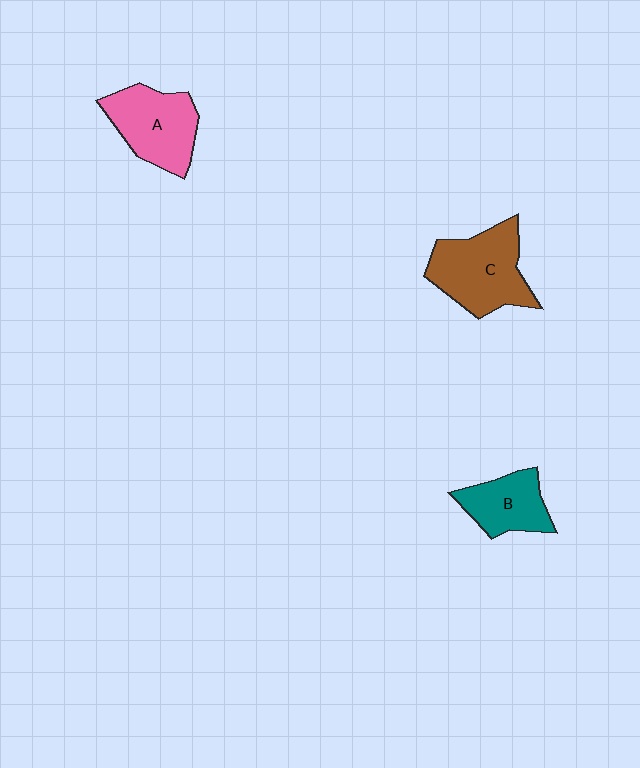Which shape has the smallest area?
Shape B (teal).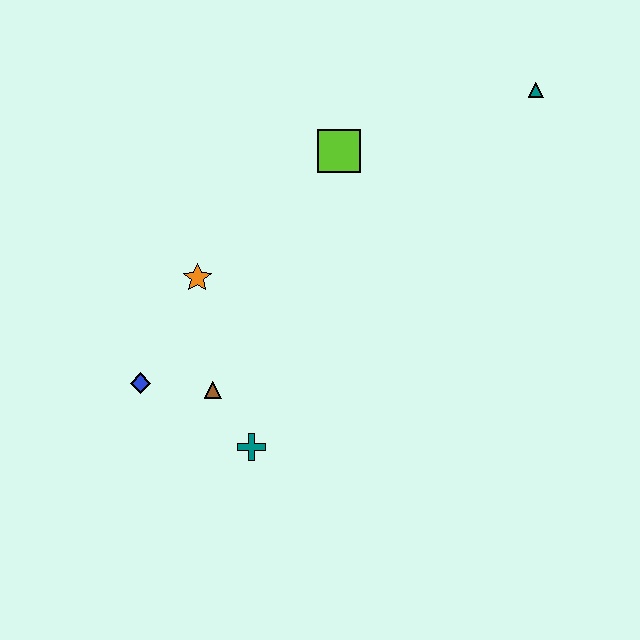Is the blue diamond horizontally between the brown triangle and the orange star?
No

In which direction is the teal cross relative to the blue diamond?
The teal cross is to the right of the blue diamond.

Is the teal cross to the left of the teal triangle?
Yes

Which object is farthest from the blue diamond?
The teal triangle is farthest from the blue diamond.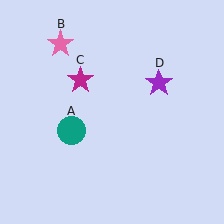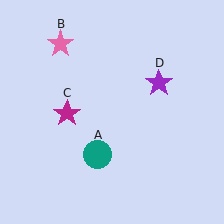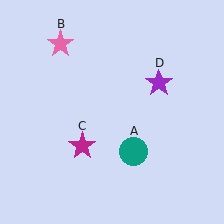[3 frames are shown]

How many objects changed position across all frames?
2 objects changed position: teal circle (object A), magenta star (object C).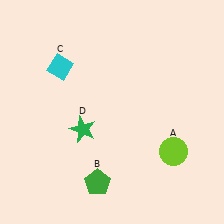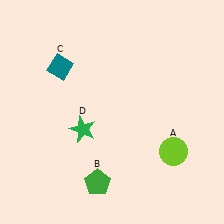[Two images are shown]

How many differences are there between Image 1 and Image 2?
There is 1 difference between the two images.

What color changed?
The diamond (C) changed from cyan in Image 1 to teal in Image 2.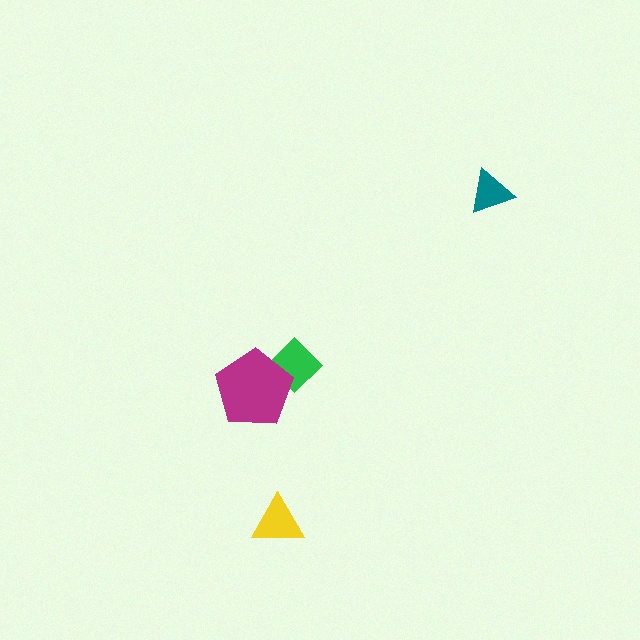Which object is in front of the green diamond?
The magenta pentagon is in front of the green diamond.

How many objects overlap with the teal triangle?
0 objects overlap with the teal triangle.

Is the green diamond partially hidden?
Yes, it is partially covered by another shape.